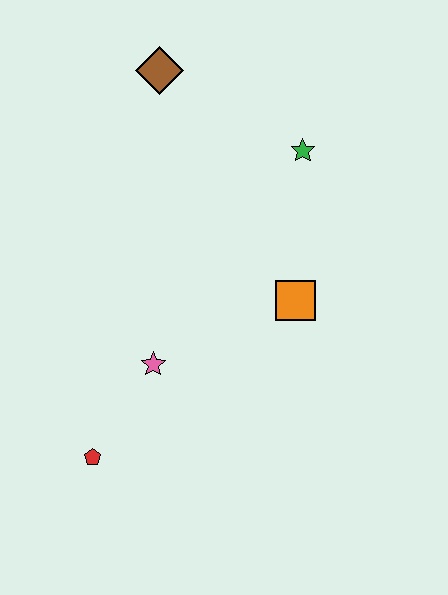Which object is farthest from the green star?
The red pentagon is farthest from the green star.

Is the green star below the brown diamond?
Yes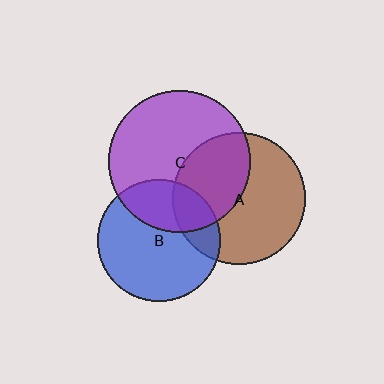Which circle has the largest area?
Circle C (purple).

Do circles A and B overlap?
Yes.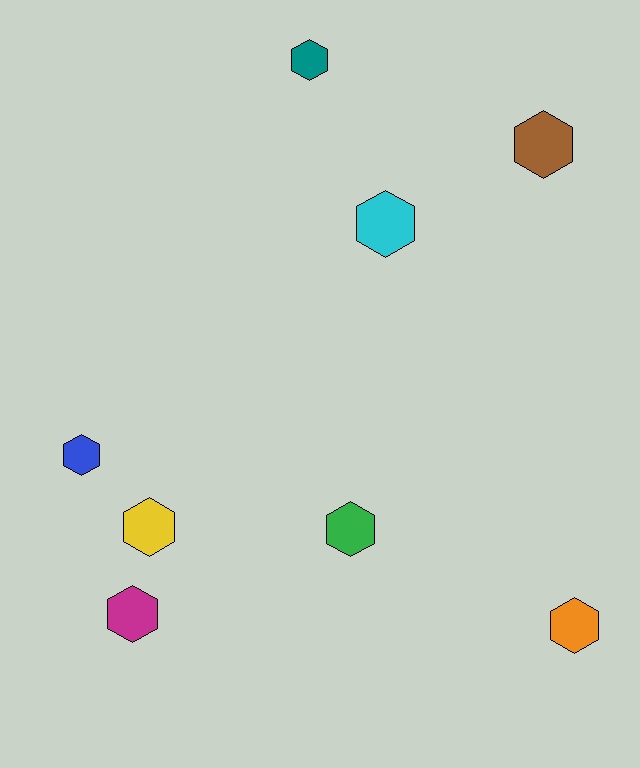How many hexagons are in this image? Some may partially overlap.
There are 8 hexagons.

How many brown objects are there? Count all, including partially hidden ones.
There is 1 brown object.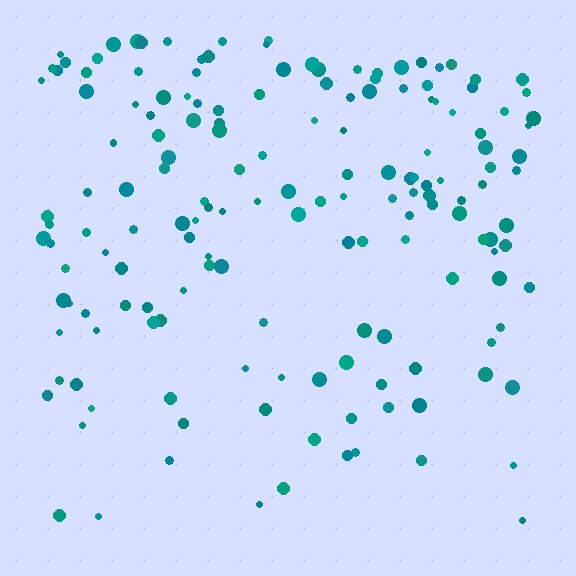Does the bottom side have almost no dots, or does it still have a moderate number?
Still a moderate number, just noticeably fewer than the top.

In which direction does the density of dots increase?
From bottom to top, with the top side densest.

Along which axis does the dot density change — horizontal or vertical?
Vertical.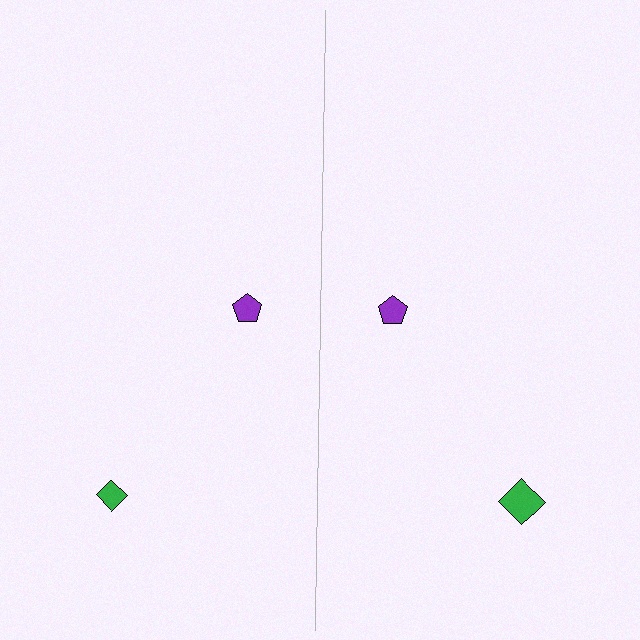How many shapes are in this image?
There are 4 shapes in this image.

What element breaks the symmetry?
The green diamond on the right side has a different size than its mirror counterpart.